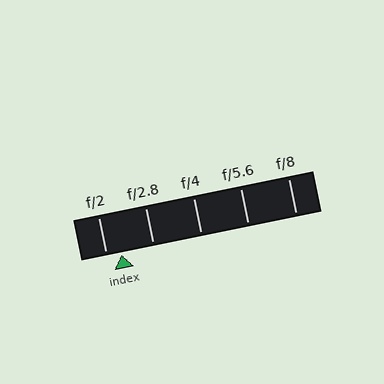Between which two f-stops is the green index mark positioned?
The index mark is between f/2 and f/2.8.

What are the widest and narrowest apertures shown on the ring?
The widest aperture shown is f/2 and the narrowest is f/8.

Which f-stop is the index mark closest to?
The index mark is closest to f/2.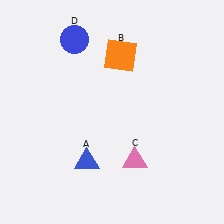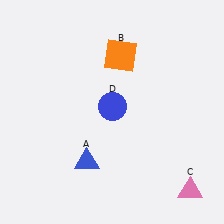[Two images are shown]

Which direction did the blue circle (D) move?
The blue circle (D) moved down.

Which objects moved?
The objects that moved are: the pink triangle (C), the blue circle (D).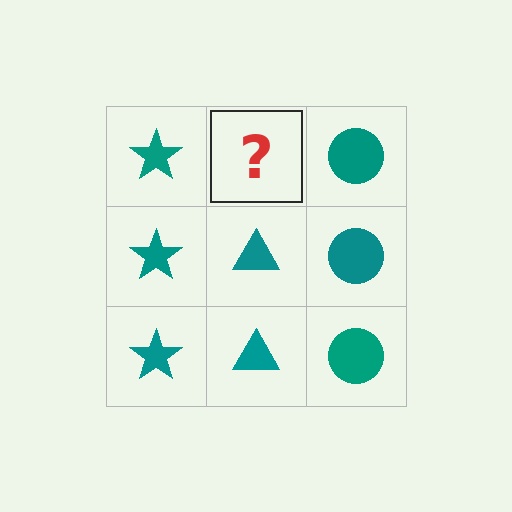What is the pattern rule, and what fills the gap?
The rule is that each column has a consistent shape. The gap should be filled with a teal triangle.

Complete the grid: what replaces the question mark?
The question mark should be replaced with a teal triangle.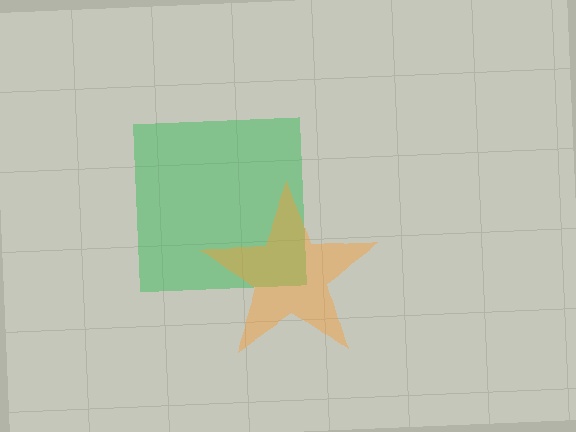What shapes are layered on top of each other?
The layered shapes are: a green square, an orange star.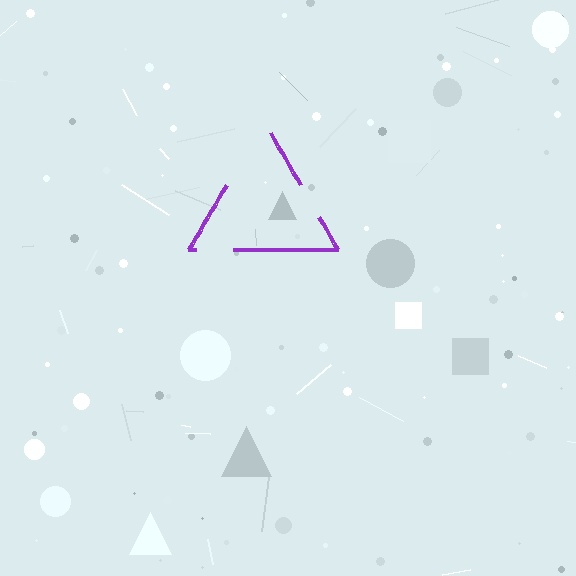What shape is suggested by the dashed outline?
The dashed outline suggests a triangle.